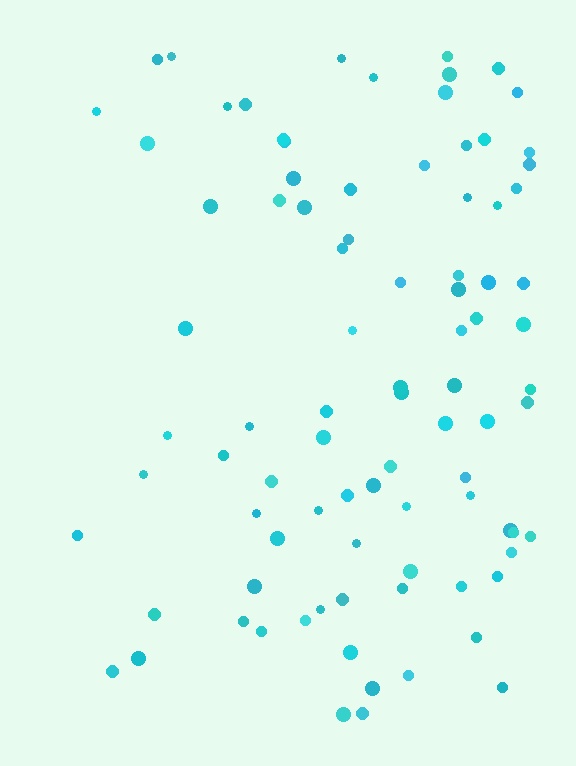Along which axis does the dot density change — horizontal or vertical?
Horizontal.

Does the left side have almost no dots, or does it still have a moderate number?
Still a moderate number, just noticeably fewer than the right.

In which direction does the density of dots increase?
From left to right, with the right side densest.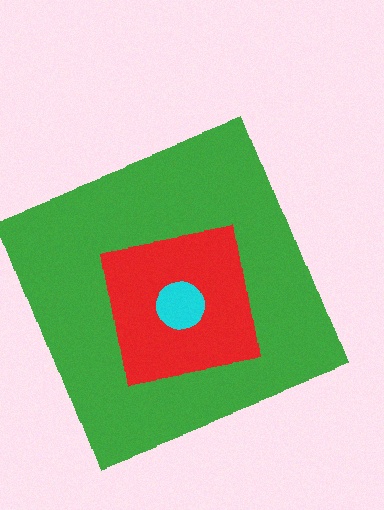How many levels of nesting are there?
3.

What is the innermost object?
The cyan circle.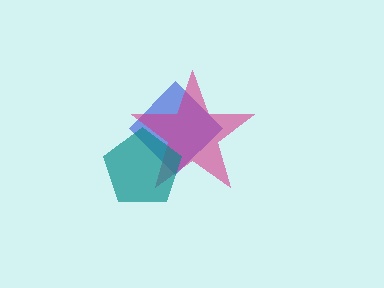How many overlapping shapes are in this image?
There are 3 overlapping shapes in the image.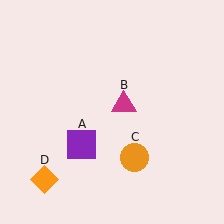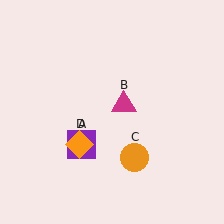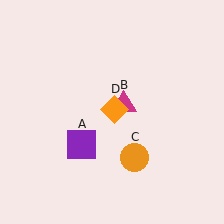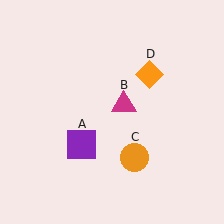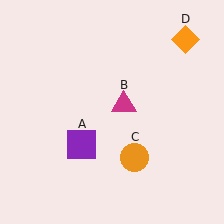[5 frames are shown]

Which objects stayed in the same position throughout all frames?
Purple square (object A) and magenta triangle (object B) and orange circle (object C) remained stationary.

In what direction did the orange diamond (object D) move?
The orange diamond (object D) moved up and to the right.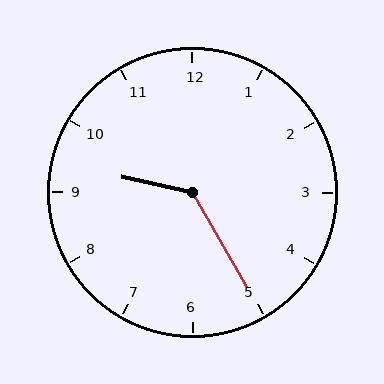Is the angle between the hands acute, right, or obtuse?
It is obtuse.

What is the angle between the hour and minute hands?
Approximately 132 degrees.